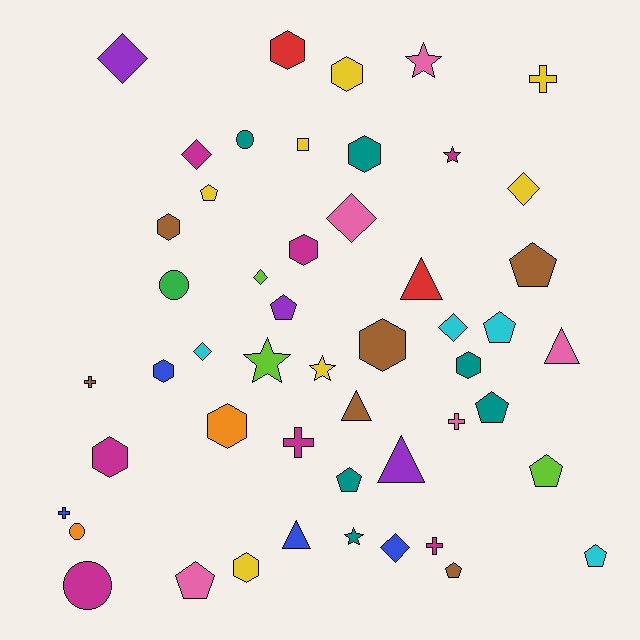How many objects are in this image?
There are 50 objects.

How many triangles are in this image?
There are 5 triangles.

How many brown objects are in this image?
There are 6 brown objects.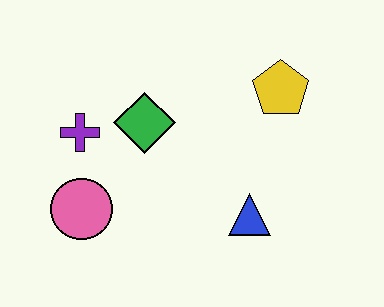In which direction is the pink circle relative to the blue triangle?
The pink circle is to the left of the blue triangle.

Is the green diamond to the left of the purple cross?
No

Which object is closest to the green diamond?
The purple cross is closest to the green diamond.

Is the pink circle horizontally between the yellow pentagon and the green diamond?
No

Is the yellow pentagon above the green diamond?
Yes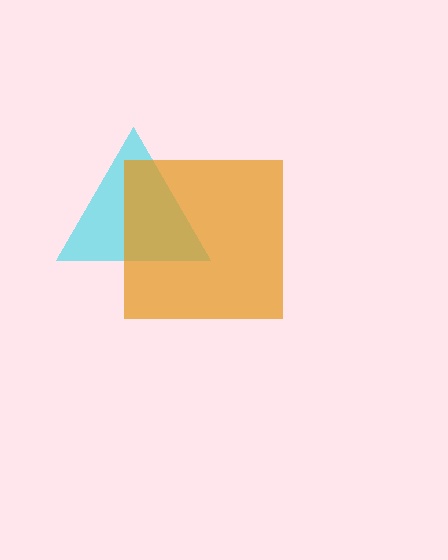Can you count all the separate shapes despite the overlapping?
Yes, there are 2 separate shapes.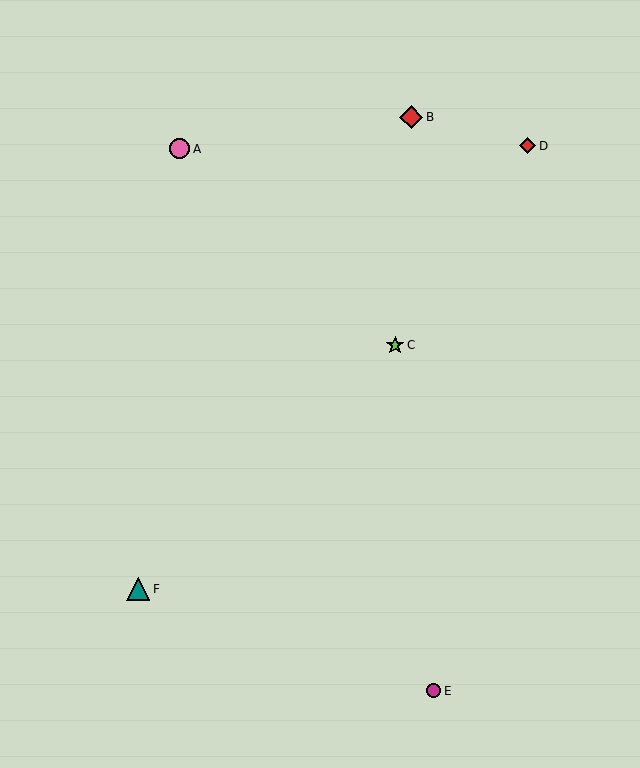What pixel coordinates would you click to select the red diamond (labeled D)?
Click at (527, 146) to select the red diamond D.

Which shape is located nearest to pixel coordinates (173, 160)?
The pink circle (labeled A) at (180, 149) is nearest to that location.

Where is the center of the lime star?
The center of the lime star is at (395, 346).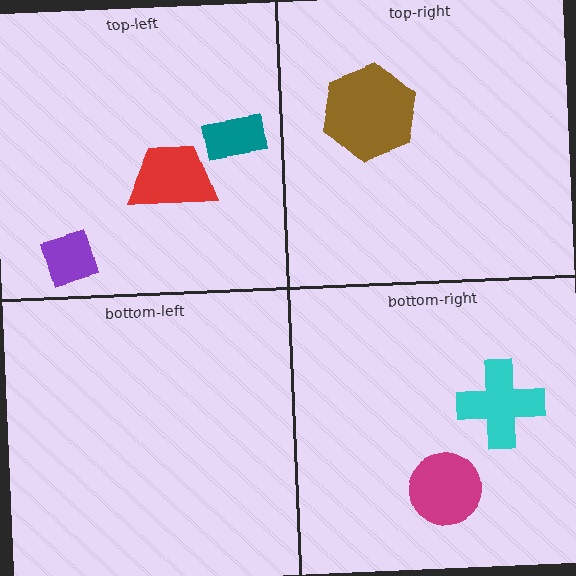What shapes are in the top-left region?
The purple diamond, the teal rectangle, the red trapezoid.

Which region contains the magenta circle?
The bottom-right region.